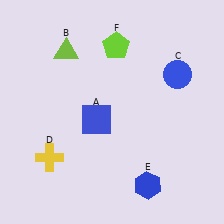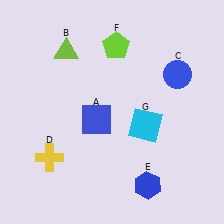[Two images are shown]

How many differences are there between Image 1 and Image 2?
There is 1 difference between the two images.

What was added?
A cyan square (G) was added in Image 2.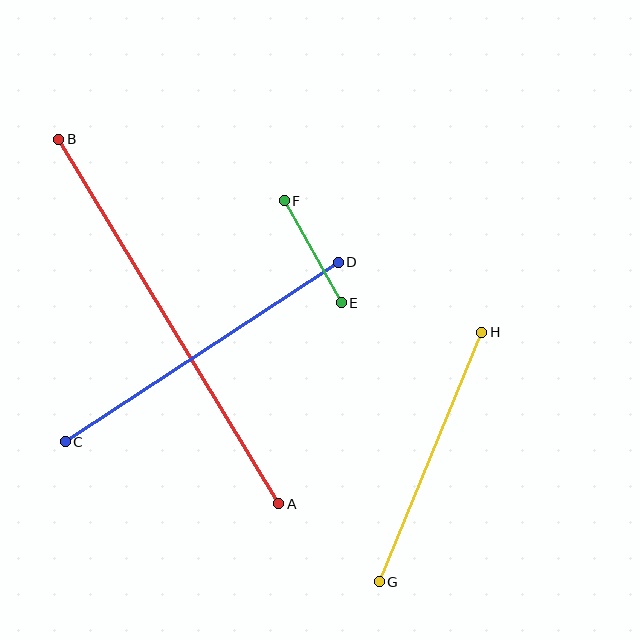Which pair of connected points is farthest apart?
Points A and B are farthest apart.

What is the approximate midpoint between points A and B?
The midpoint is at approximately (169, 322) pixels.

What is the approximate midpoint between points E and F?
The midpoint is at approximately (313, 252) pixels.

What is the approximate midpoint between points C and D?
The midpoint is at approximately (202, 352) pixels.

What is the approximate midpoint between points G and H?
The midpoint is at approximately (430, 457) pixels.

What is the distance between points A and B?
The distance is approximately 426 pixels.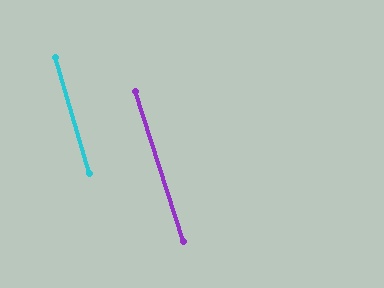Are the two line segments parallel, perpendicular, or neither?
Parallel — their directions differ by only 1.5°.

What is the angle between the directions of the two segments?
Approximately 2 degrees.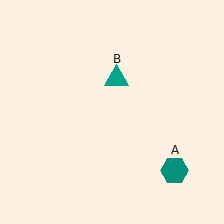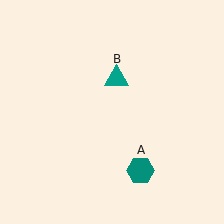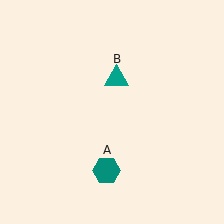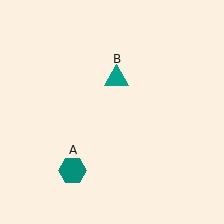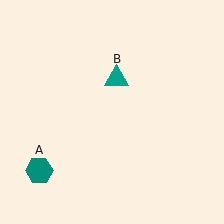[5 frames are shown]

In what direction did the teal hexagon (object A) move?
The teal hexagon (object A) moved left.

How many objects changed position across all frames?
1 object changed position: teal hexagon (object A).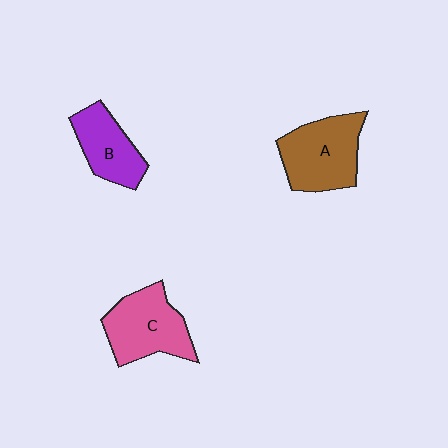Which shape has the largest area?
Shape A (brown).